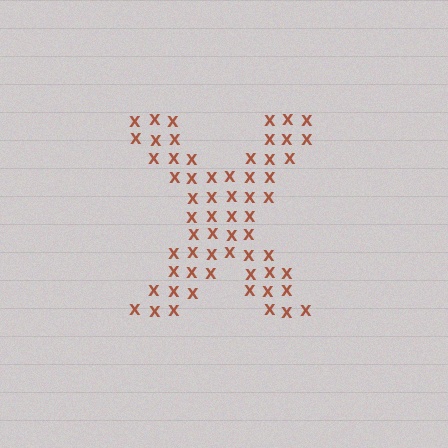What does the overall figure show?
The overall figure shows the letter X.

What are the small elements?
The small elements are letter X's.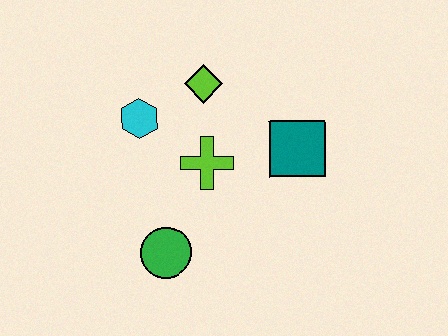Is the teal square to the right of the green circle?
Yes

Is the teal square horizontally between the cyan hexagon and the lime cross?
No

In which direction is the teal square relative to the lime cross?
The teal square is to the right of the lime cross.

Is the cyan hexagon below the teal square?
No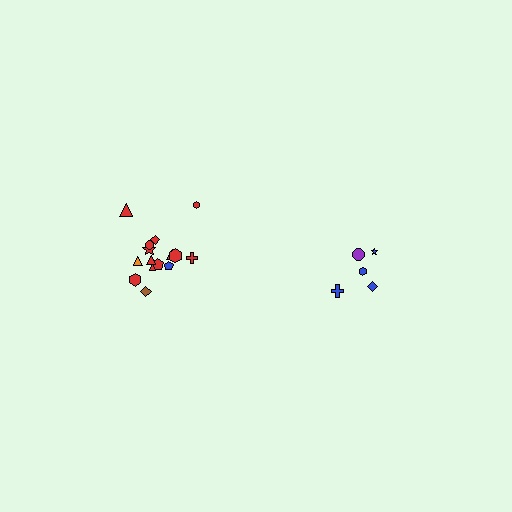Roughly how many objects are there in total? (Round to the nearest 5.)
Roughly 20 objects in total.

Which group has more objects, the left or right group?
The left group.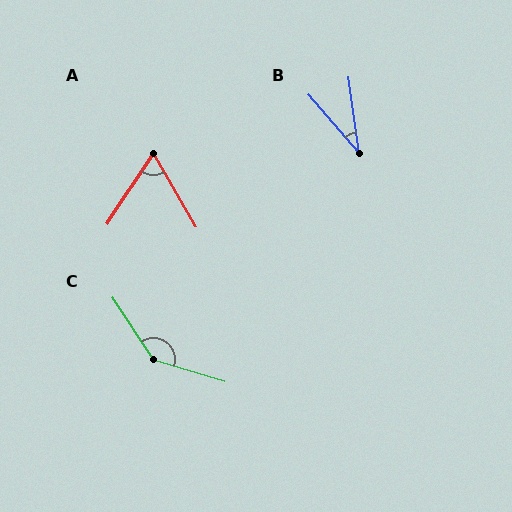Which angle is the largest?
C, at approximately 140 degrees.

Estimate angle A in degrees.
Approximately 63 degrees.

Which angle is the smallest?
B, at approximately 34 degrees.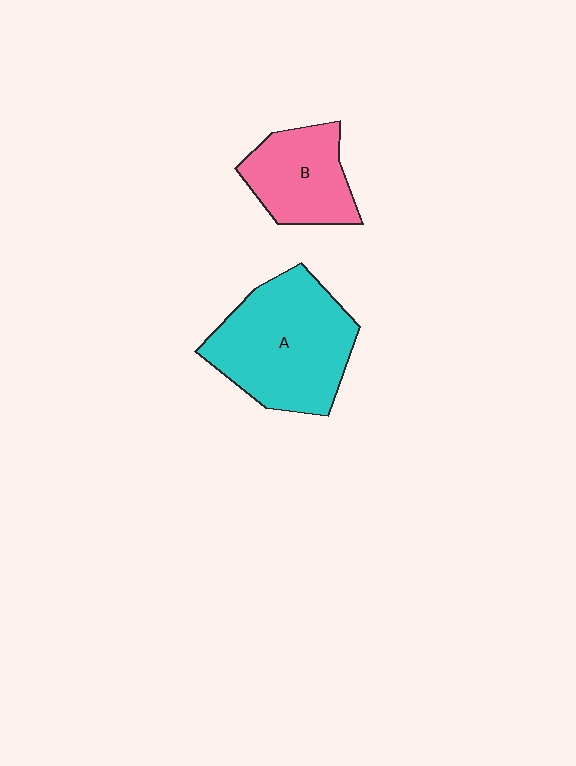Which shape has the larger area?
Shape A (cyan).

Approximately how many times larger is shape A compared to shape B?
Approximately 1.7 times.